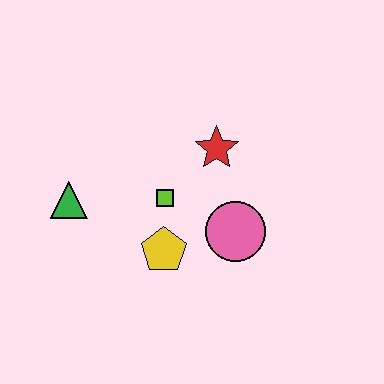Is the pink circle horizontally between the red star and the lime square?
No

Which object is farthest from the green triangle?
The pink circle is farthest from the green triangle.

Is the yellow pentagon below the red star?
Yes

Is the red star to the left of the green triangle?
No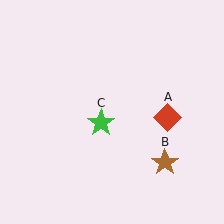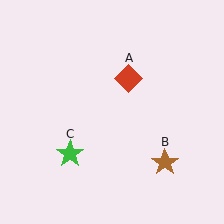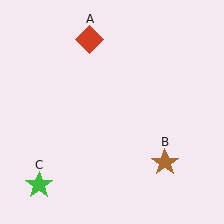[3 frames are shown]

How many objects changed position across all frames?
2 objects changed position: red diamond (object A), green star (object C).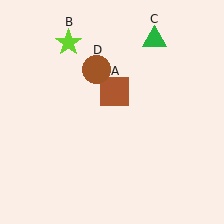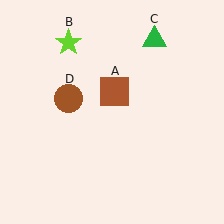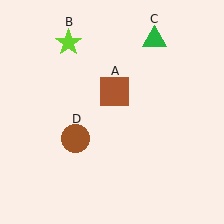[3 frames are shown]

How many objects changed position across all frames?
1 object changed position: brown circle (object D).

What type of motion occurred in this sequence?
The brown circle (object D) rotated counterclockwise around the center of the scene.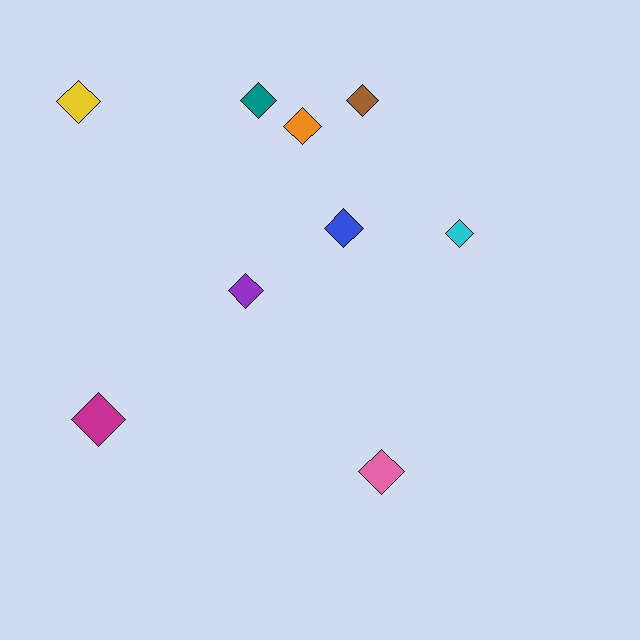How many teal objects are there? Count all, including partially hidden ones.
There is 1 teal object.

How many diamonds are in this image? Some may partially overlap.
There are 9 diamonds.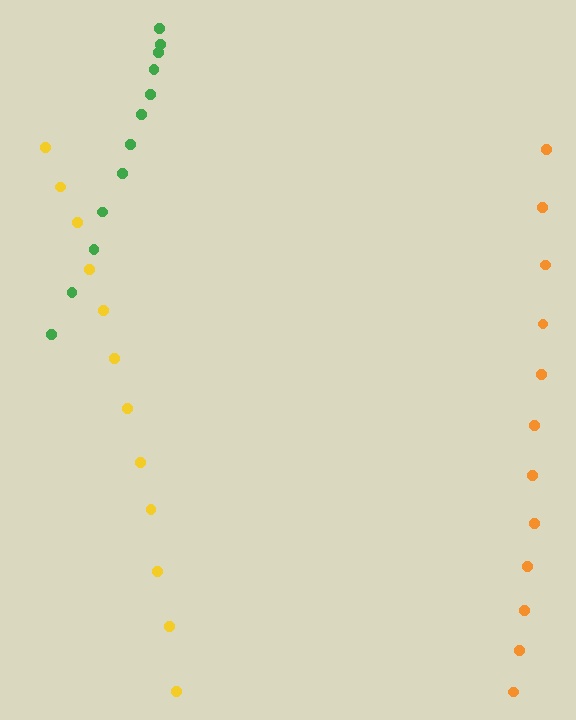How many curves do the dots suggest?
There are 3 distinct paths.